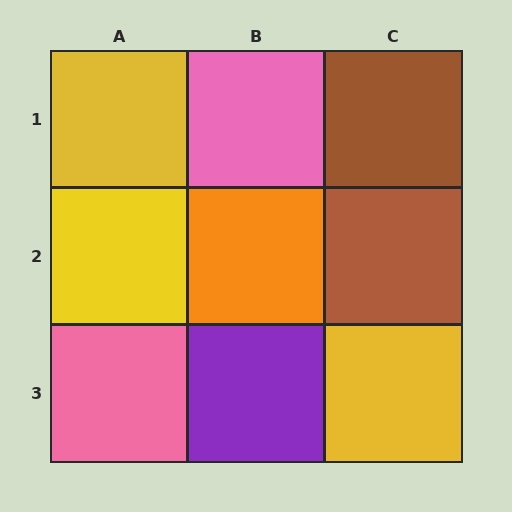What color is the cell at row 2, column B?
Orange.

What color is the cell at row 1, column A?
Yellow.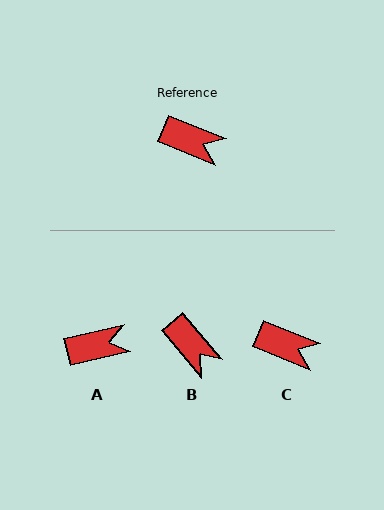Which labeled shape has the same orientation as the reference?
C.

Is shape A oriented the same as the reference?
No, it is off by about 35 degrees.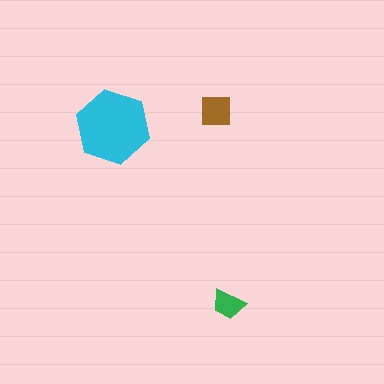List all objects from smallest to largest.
The green trapezoid, the brown square, the cyan hexagon.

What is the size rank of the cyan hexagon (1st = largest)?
1st.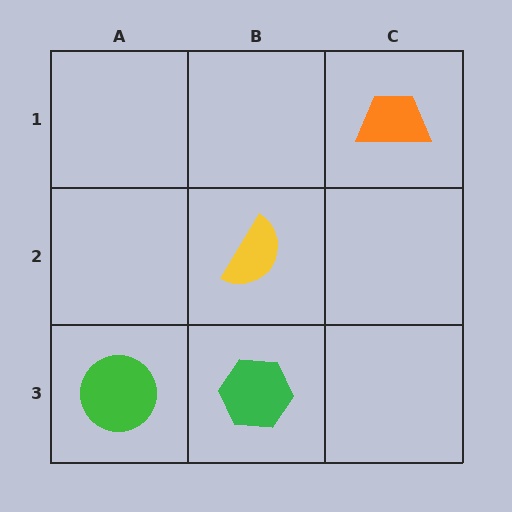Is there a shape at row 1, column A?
No, that cell is empty.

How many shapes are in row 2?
1 shape.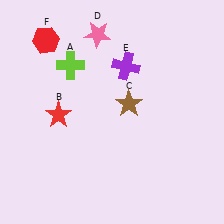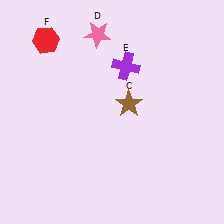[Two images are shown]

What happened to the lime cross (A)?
The lime cross (A) was removed in Image 2. It was in the top-left area of Image 1.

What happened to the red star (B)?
The red star (B) was removed in Image 2. It was in the bottom-left area of Image 1.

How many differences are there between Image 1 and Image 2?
There are 2 differences between the two images.